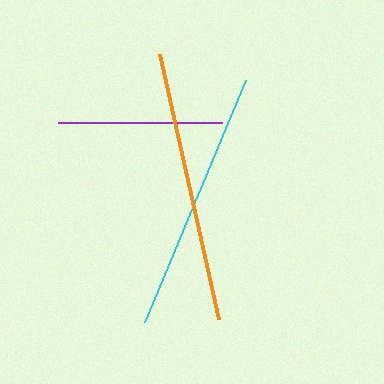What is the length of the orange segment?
The orange segment is approximately 272 pixels long.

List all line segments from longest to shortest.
From longest to shortest: orange, cyan, purple.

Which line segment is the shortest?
The purple line is the shortest at approximately 163 pixels.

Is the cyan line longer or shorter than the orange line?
The orange line is longer than the cyan line.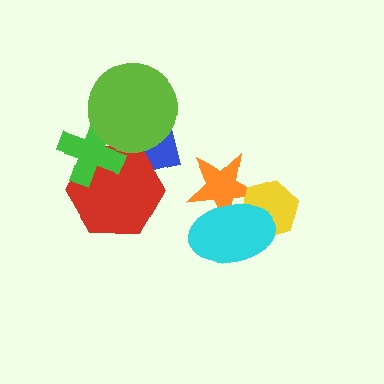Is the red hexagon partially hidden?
Yes, it is partially covered by another shape.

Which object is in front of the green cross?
The lime circle is in front of the green cross.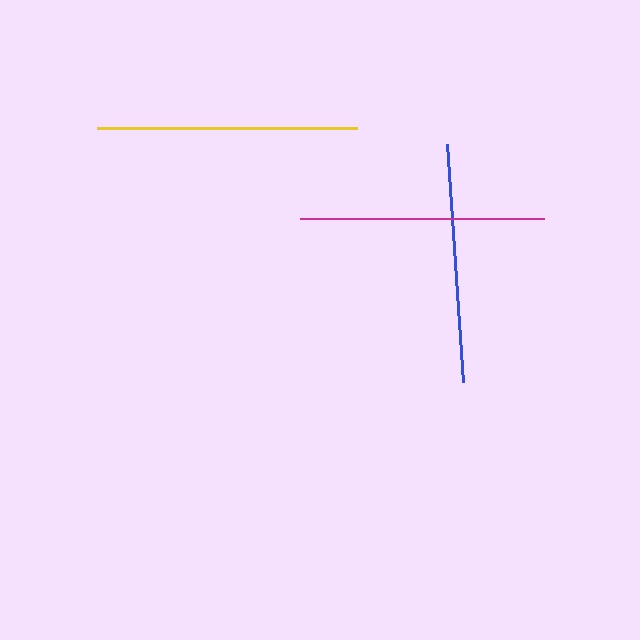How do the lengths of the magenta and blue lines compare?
The magenta and blue lines are approximately the same length.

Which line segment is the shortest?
The blue line is the shortest at approximately 238 pixels.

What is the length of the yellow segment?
The yellow segment is approximately 260 pixels long.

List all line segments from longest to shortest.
From longest to shortest: yellow, magenta, blue.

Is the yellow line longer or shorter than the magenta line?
The yellow line is longer than the magenta line.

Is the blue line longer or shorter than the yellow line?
The yellow line is longer than the blue line.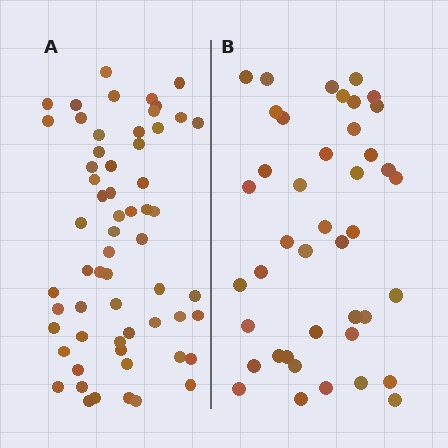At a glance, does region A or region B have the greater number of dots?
Region A (the left region) has more dots.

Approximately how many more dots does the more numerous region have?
Region A has approximately 20 more dots than region B.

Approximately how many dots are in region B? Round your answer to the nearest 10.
About 40 dots. (The exact count is 42, which rounds to 40.)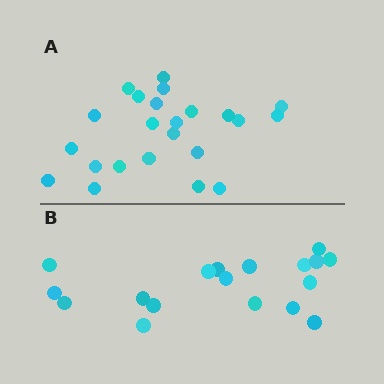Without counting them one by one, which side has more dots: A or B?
Region A (the top region) has more dots.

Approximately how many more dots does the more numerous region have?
Region A has about 5 more dots than region B.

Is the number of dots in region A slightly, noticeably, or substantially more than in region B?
Region A has noticeably more, but not dramatically so. The ratio is roughly 1.3 to 1.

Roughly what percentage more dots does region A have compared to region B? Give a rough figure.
About 30% more.